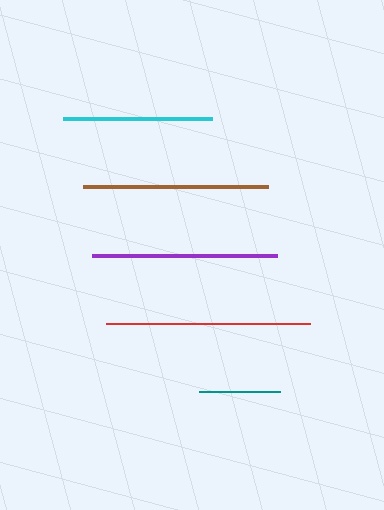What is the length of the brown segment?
The brown segment is approximately 185 pixels long.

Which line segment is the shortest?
The teal line is the shortest at approximately 82 pixels.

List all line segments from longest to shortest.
From longest to shortest: red, purple, brown, cyan, teal.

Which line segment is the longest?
The red line is the longest at approximately 204 pixels.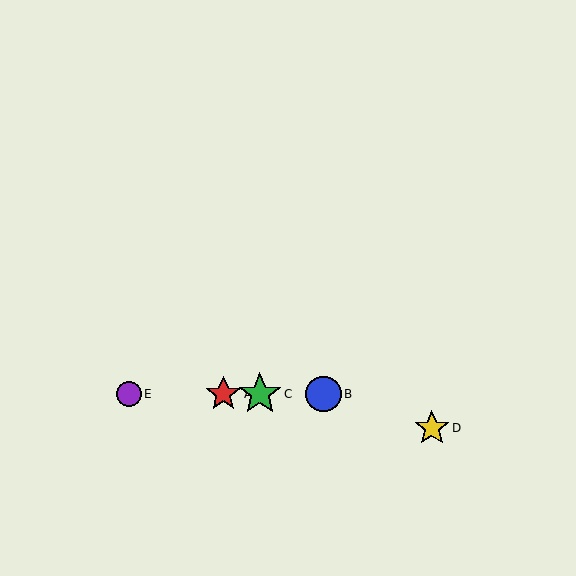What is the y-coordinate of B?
Object B is at y≈394.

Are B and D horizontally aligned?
No, B is at y≈394 and D is at y≈428.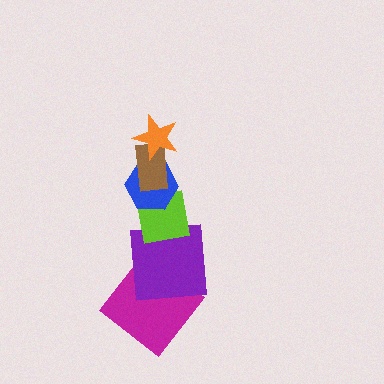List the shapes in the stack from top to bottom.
From top to bottom: the orange star, the brown rectangle, the blue hexagon, the lime square, the purple square, the magenta diamond.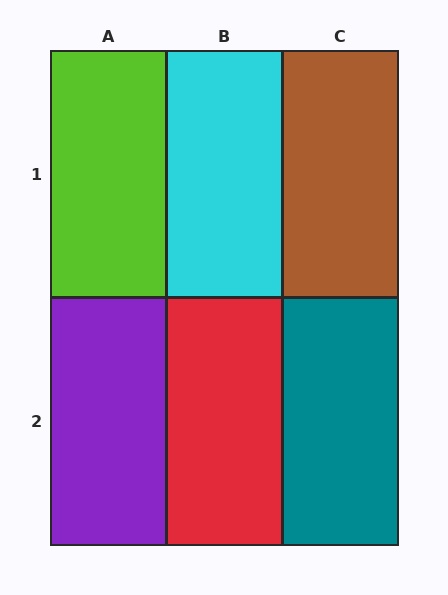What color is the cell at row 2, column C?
Teal.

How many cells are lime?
1 cell is lime.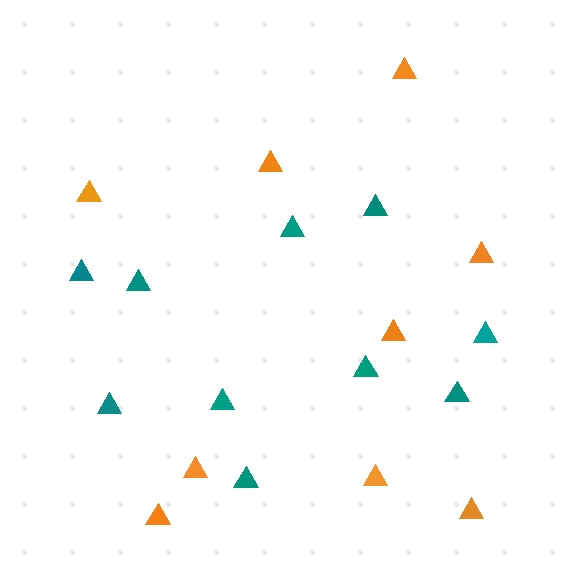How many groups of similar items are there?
There are 2 groups: one group of teal triangles (10) and one group of orange triangles (9).